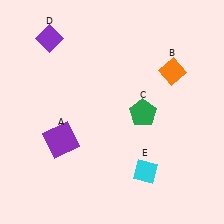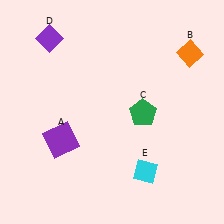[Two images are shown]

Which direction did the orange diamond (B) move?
The orange diamond (B) moved up.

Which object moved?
The orange diamond (B) moved up.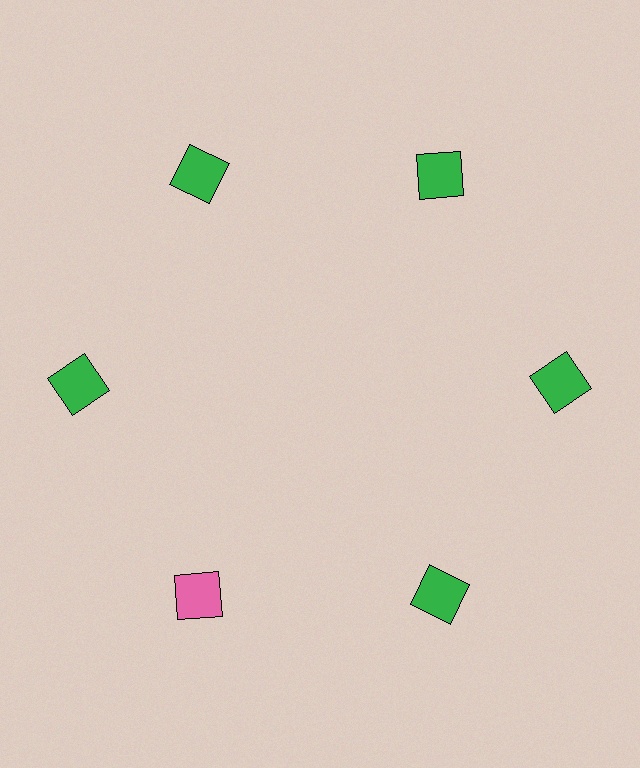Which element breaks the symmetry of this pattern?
The pink square at roughly the 7 o'clock position breaks the symmetry. All other shapes are green squares.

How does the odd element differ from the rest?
It has a different color: pink instead of green.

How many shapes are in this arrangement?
There are 6 shapes arranged in a ring pattern.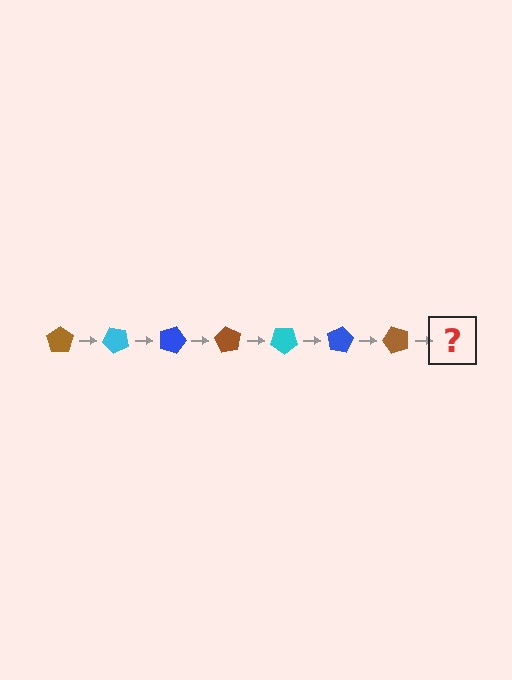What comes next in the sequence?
The next element should be a cyan pentagon, rotated 315 degrees from the start.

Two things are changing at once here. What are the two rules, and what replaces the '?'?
The two rules are that it rotates 45 degrees each step and the color cycles through brown, cyan, and blue. The '?' should be a cyan pentagon, rotated 315 degrees from the start.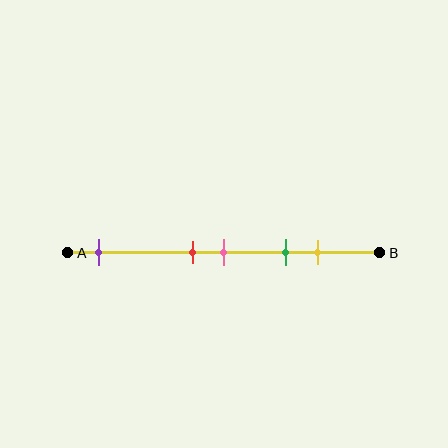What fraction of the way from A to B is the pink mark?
The pink mark is approximately 50% (0.5) of the way from A to B.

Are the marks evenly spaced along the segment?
No, the marks are not evenly spaced.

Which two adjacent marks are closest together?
The red and pink marks are the closest adjacent pair.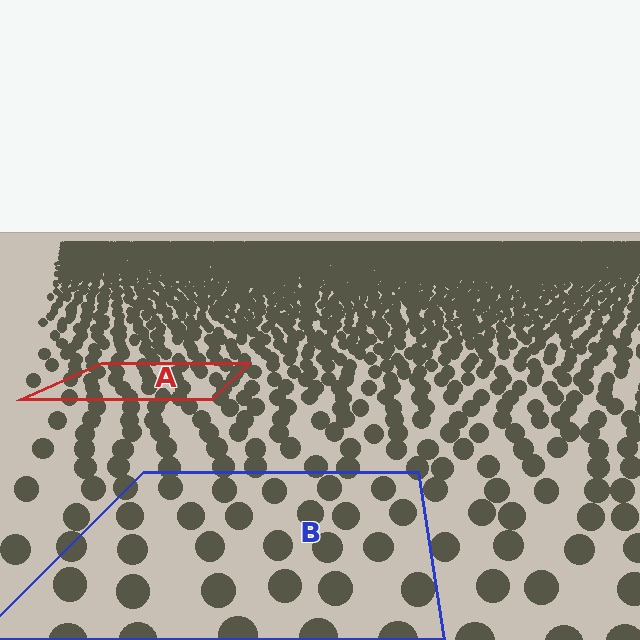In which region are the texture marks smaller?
The texture marks are smaller in region A, because it is farther away.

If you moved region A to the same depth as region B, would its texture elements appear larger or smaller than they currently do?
They would appear larger. At a closer depth, the same texture elements are projected at a bigger on-screen size.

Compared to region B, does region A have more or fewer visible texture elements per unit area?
Region A has more texture elements per unit area — they are packed more densely because it is farther away.